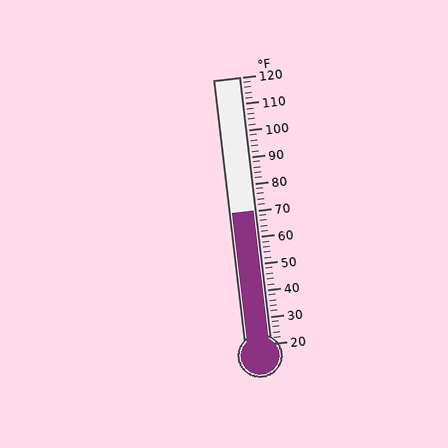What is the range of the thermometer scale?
The thermometer scale ranges from 20°F to 120°F.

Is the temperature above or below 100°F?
The temperature is below 100°F.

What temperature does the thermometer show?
The thermometer shows approximately 70°F.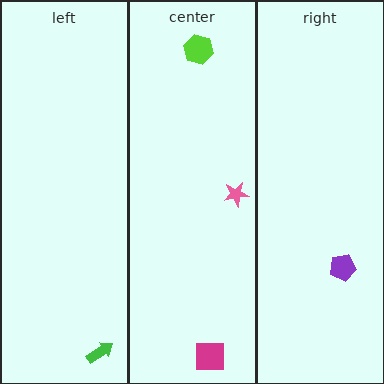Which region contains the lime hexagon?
The center region.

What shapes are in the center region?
The lime hexagon, the pink star, the magenta square.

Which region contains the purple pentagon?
The right region.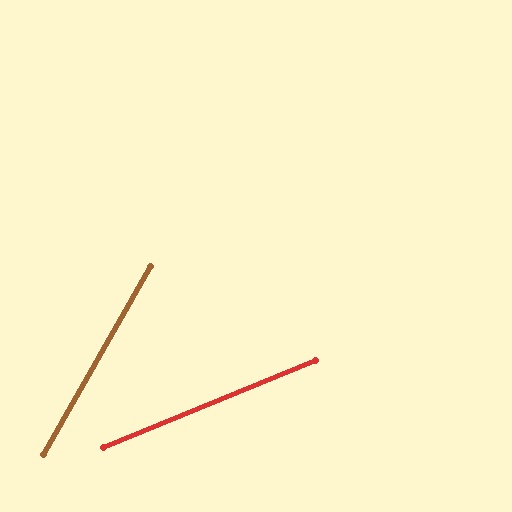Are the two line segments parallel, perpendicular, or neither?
Neither parallel nor perpendicular — they differ by about 38°.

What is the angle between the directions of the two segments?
Approximately 38 degrees.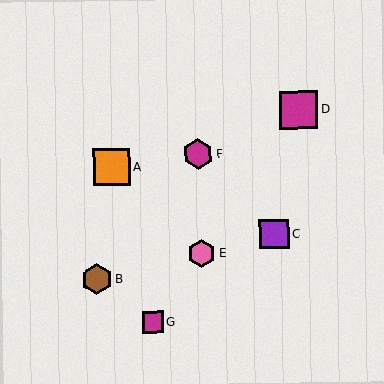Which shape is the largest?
The magenta square (labeled D) is the largest.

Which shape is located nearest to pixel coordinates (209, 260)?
The pink hexagon (labeled E) at (201, 253) is nearest to that location.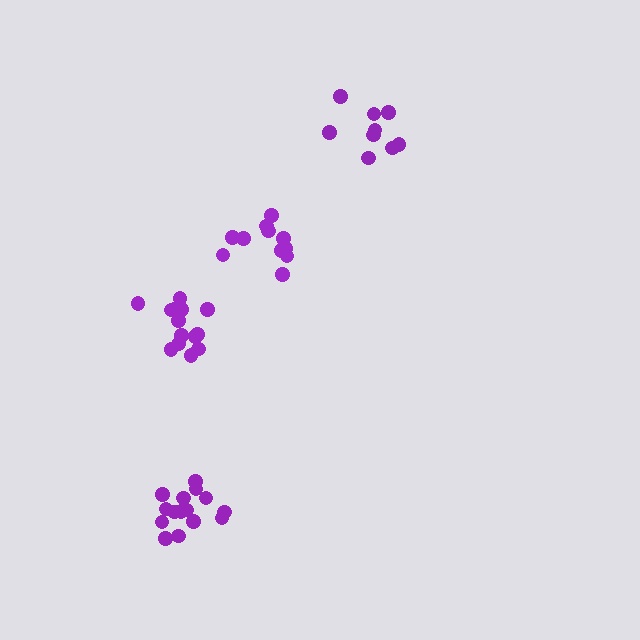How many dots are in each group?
Group 1: 14 dots, Group 2: 15 dots, Group 3: 11 dots, Group 4: 9 dots (49 total).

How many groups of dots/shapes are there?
There are 4 groups.